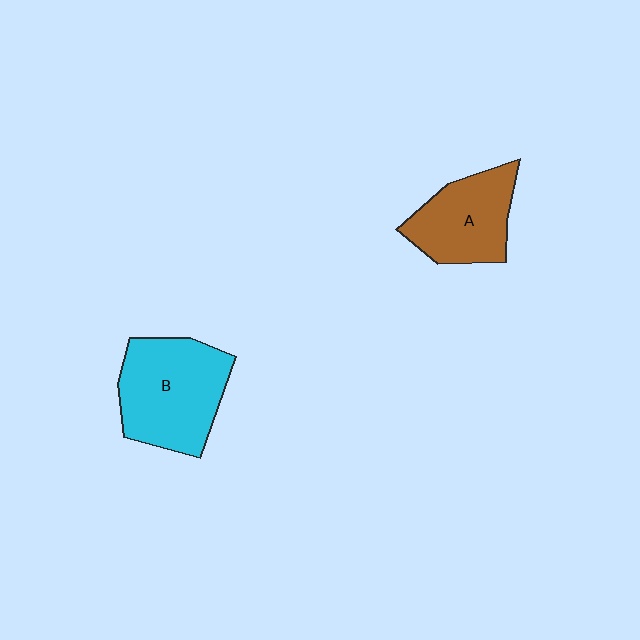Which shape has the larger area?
Shape B (cyan).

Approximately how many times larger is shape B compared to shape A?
Approximately 1.3 times.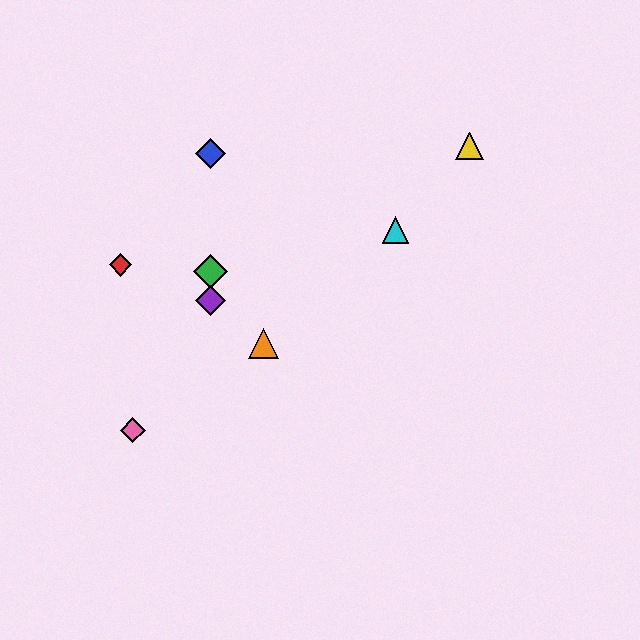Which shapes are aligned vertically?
The blue diamond, the green diamond, the purple diamond are aligned vertically.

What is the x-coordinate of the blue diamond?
The blue diamond is at x≈211.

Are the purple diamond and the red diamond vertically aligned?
No, the purple diamond is at x≈211 and the red diamond is at x≈121.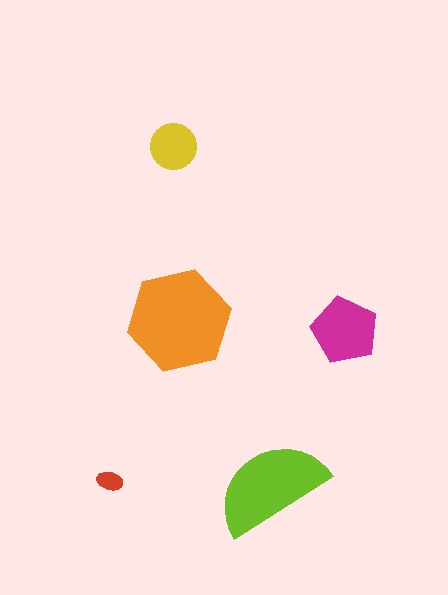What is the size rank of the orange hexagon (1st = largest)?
1st.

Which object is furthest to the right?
The magenta pentagon is rightmost.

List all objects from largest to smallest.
The orange hexagon, the lime semicircle, the magenta pentagon, the yellow circle, the red ellipse.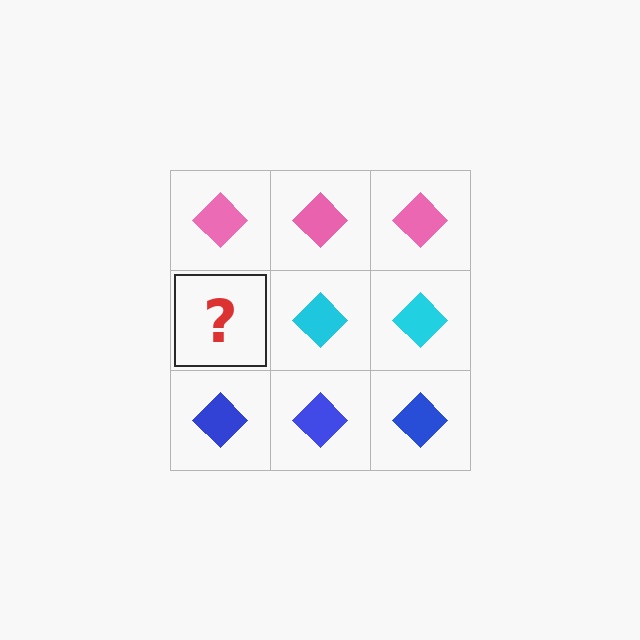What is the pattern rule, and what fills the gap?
The rule is that each row has a consistent color. The gap should be filled with a cyan diamond.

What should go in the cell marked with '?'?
The missing cell should contain a cyan diamond.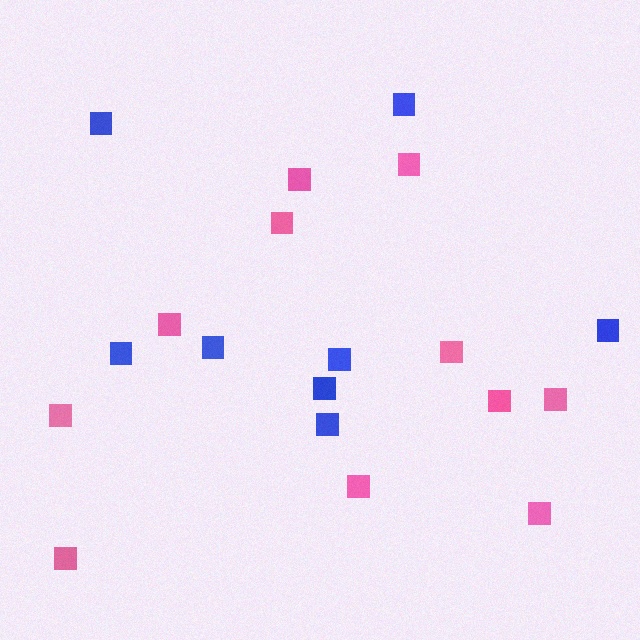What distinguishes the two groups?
There are 2 groups: one group of pink squares (11) and one group of blue squares (8).